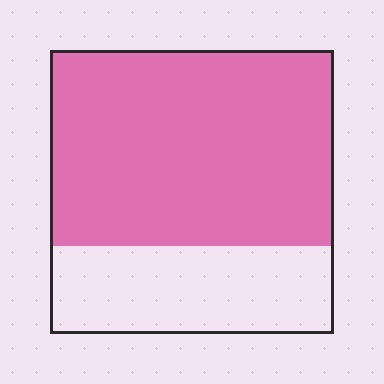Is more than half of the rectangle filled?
Yes.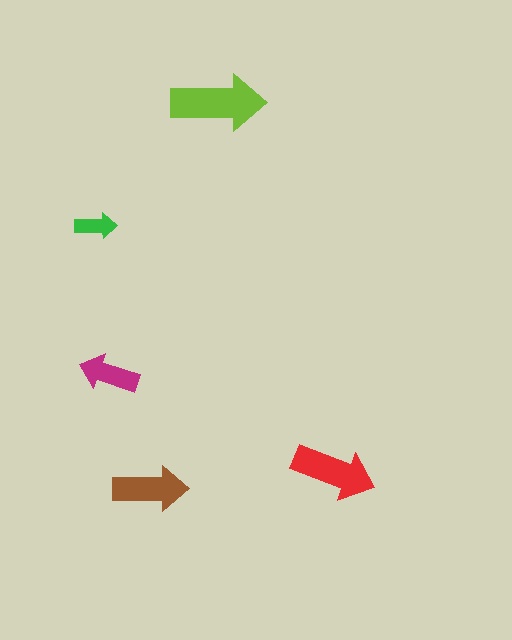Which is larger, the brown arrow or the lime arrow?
The lime one.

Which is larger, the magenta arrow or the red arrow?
The red one.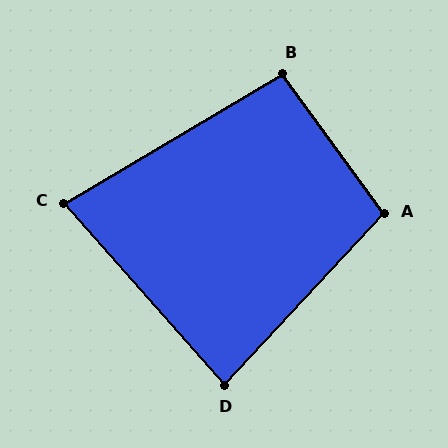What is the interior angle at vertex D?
Approximately 84 degrees (acute).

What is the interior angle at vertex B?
Approximately 96 degrees (obtuse).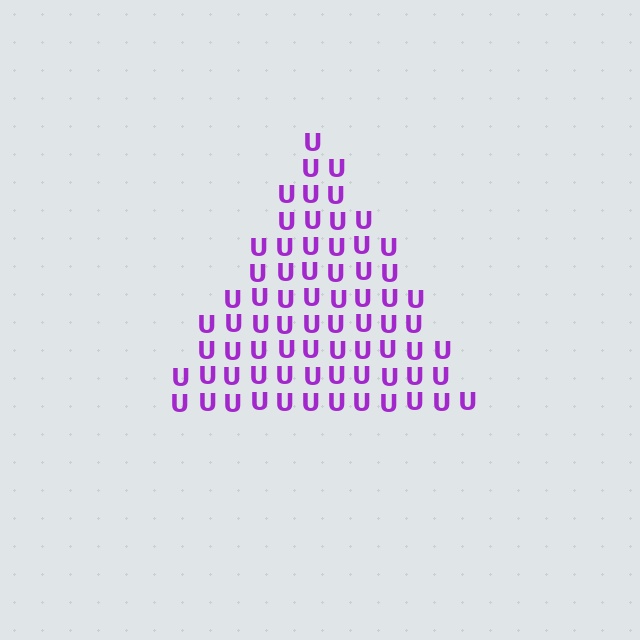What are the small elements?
The small elements are letter U's.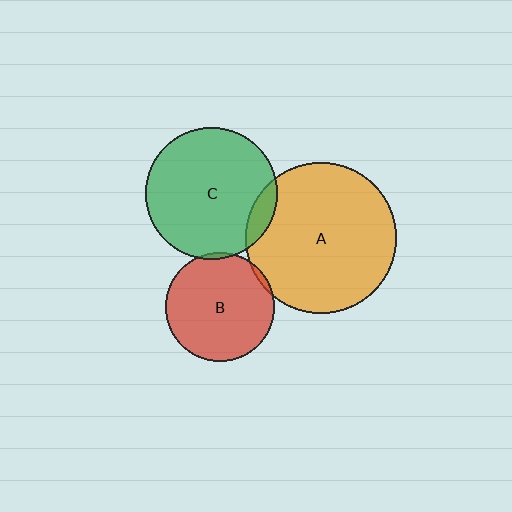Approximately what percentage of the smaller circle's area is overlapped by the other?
Approximately 10%.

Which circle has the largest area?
Circle A (orange).